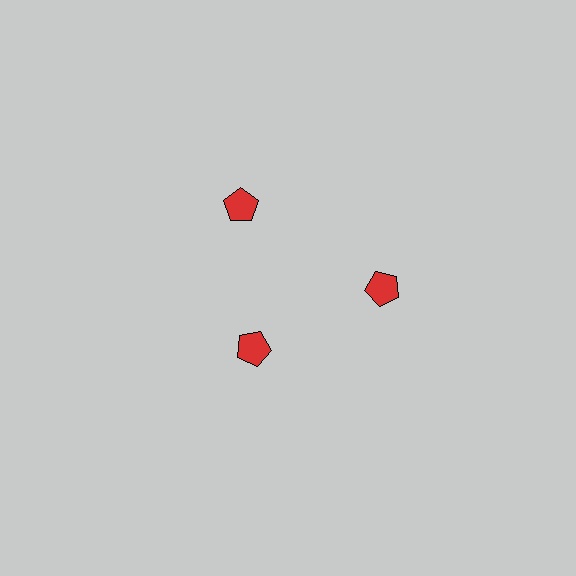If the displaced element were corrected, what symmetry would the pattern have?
It would have 3-fold rotational symmetry — the pattern would map onto itself every 120 degrees.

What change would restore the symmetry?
The symmetry would be restored by moving it outward, back onto the ring so that all 3 pentagons sit at equal angles and equal distance from the center.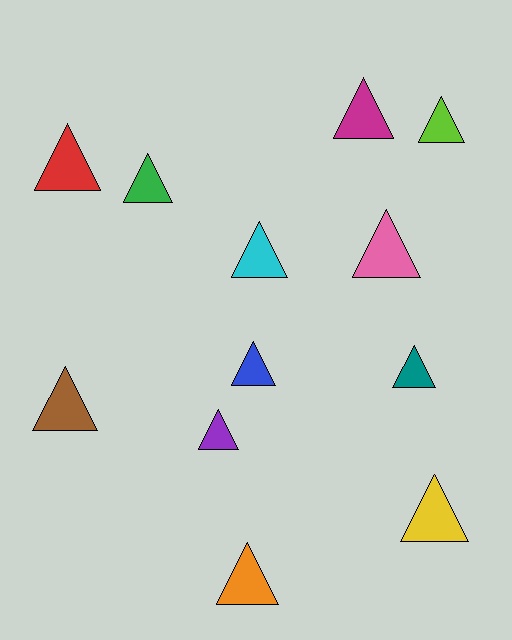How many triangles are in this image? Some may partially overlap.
There are 12 triangles.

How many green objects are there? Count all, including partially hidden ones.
There is 1 green object.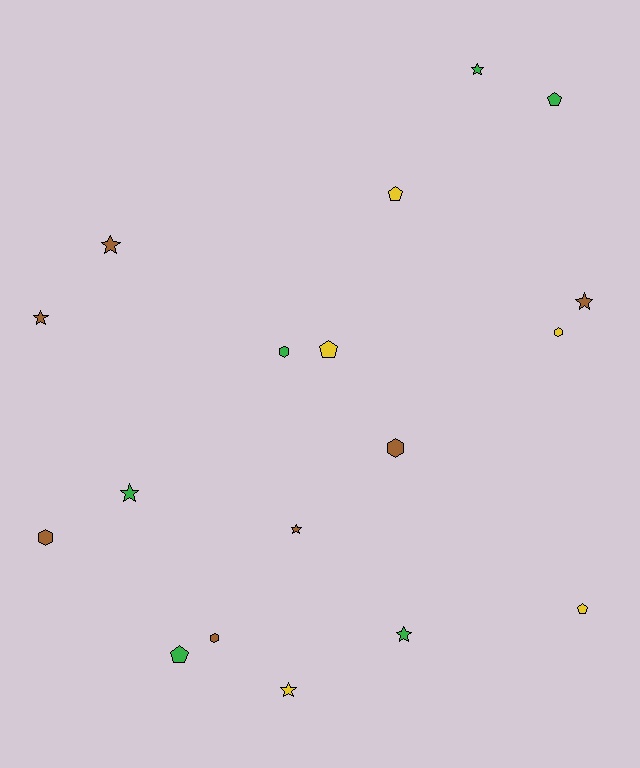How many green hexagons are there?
There is 1 green hexagon.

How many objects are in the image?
There are 18 objects.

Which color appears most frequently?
Brown, with 7 objects.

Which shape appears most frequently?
Star, with 8 objects.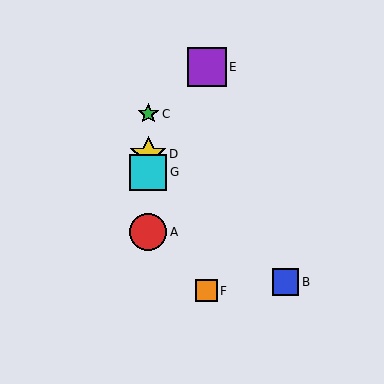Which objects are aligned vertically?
Objects A, C, D, G are aligned vertically.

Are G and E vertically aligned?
No, G is at x≈148 and E is at x≈207.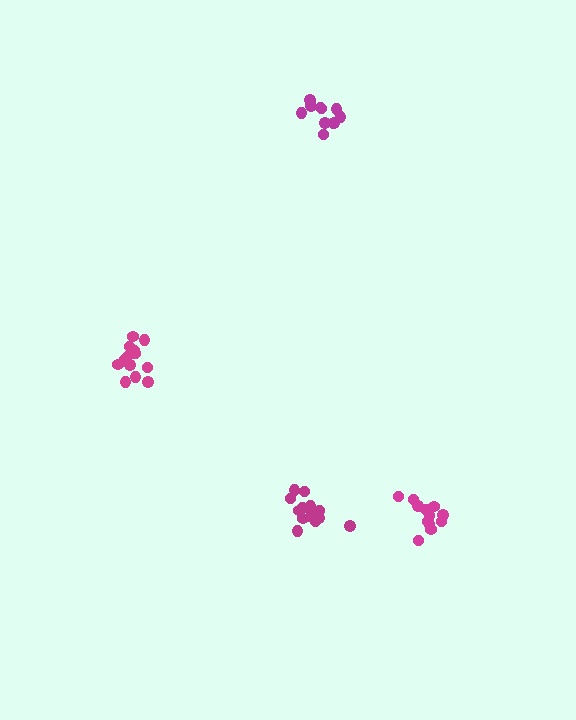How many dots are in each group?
Group 1: 13 dots, Group 2: 11 dots, Group 3: 14 dots, Group 4: 12 dots (50 total).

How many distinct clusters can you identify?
There are 4 distinct clusters.